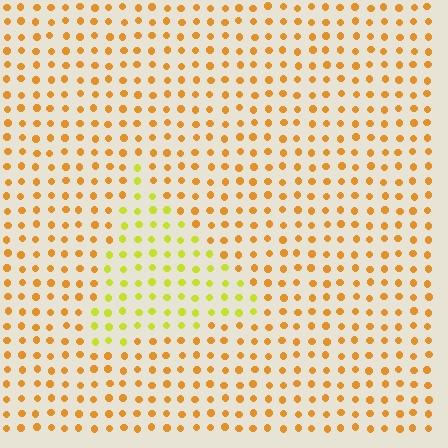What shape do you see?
I see a triangle.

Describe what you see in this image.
The image is filled with small orange elements in a uniform arrangement. A triangle-shaped region is visible where the elements are tinted to a slightly different hue, forming a subtle color boundary.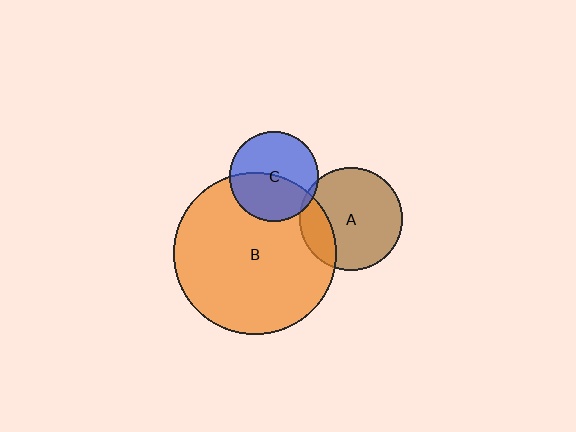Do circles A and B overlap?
Yes.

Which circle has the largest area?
Circle B (orange).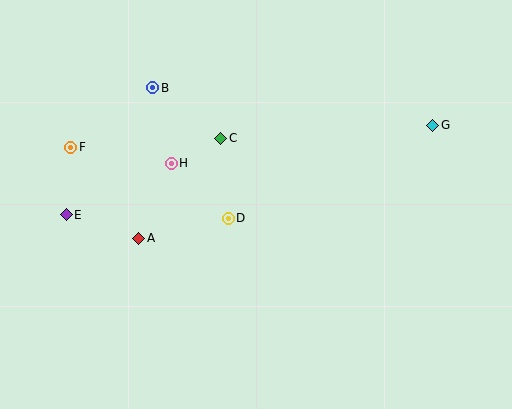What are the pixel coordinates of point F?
Point F is at (71, 147).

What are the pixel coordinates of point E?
Point E is at (66, 215).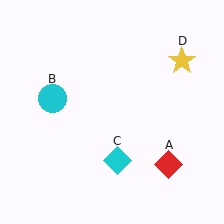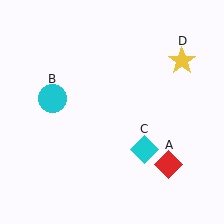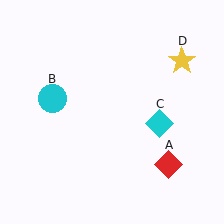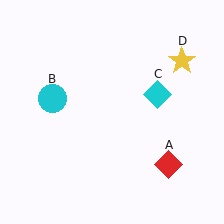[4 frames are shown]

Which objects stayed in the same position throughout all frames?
Red diamond (object A) and cyan circle (object B) and yellow star (object D) remained stationary.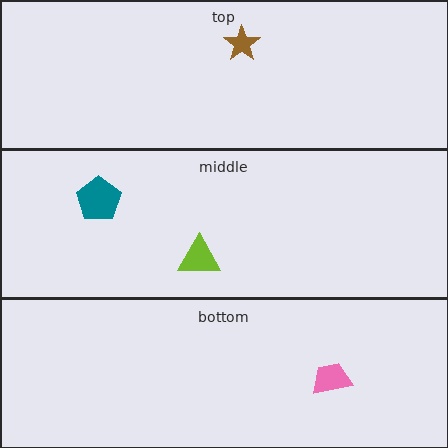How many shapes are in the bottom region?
1.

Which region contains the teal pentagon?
The middle region.